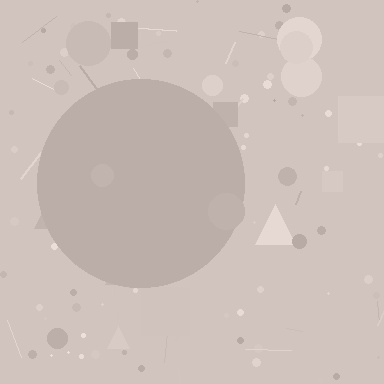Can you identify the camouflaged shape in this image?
The camouflaged shape is a circle.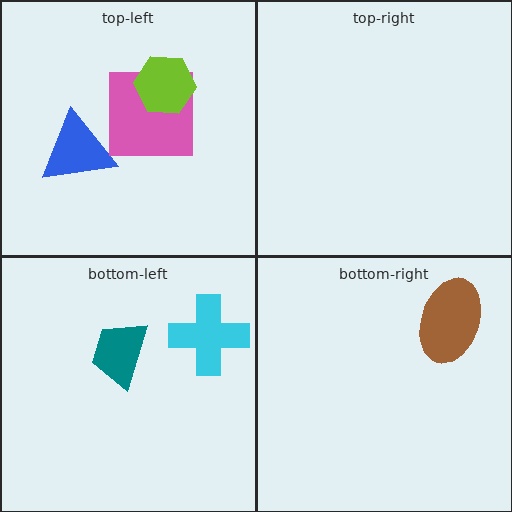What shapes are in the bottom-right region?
The brown ellipse.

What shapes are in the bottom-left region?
The cyan cross, the teal trapezoid.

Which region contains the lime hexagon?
The top-left region.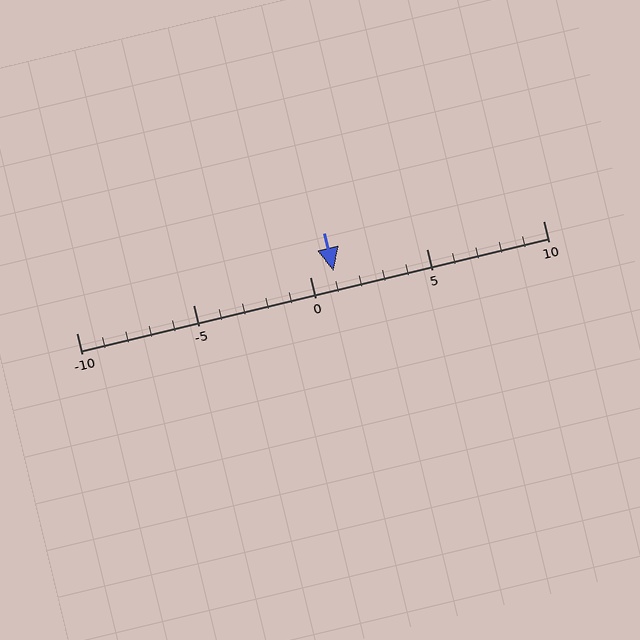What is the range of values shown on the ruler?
The ruler shows values from -10 to 10.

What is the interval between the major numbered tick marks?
The major tick marks are spaced 5 units apart.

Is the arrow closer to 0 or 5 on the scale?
The arrow is closer to 0.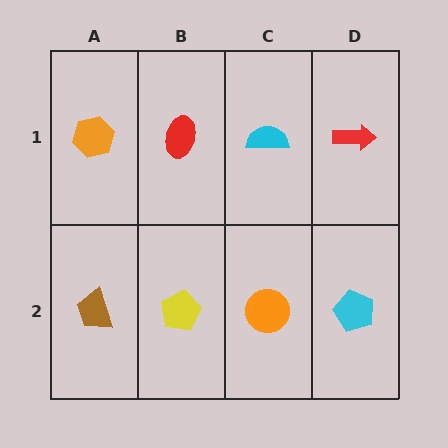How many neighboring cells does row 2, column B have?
3.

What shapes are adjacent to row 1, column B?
A yellow pentagon (row 2, column B), an orange hexagon (row 1, column A), a cyan semicircle (row 1, column C).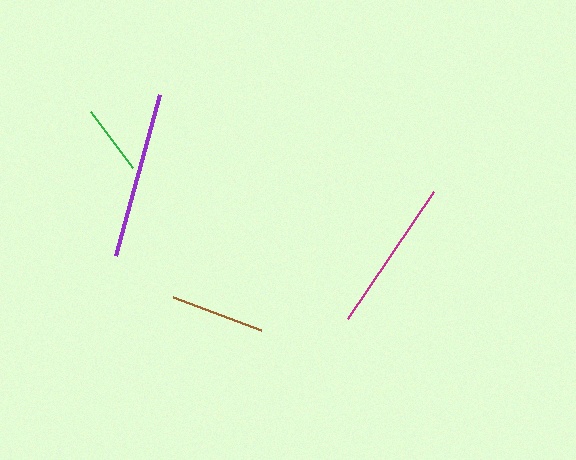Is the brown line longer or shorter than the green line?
The brown line is longer than the green line.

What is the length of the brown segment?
The brown segment is approximately 95 pixels long.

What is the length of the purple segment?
The purple segment is approximately 167 pixels long.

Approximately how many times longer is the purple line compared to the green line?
The purple line is approximately 2.4 times the length of the green line.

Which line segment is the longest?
The purple line is the longest at approximately 167 pixels.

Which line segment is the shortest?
The green line is the shortest at approximately 70 pixels.